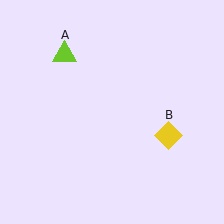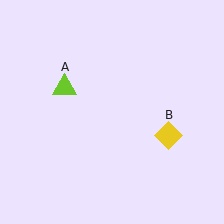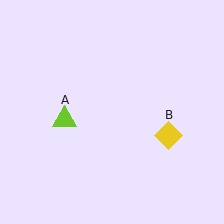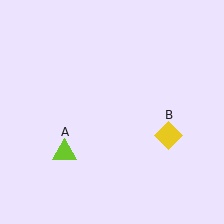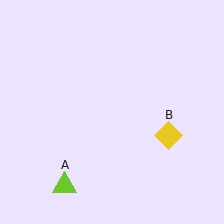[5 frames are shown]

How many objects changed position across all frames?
1 object changed position: lime triangle (object A).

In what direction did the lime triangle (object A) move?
The lime triangle (object A) moved down.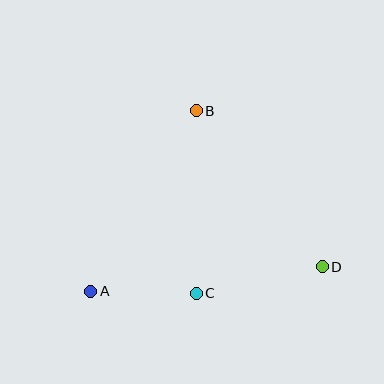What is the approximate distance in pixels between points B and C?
The distance between B and C is approximately 183 pixels.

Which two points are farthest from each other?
Points A and D are farthest from each other.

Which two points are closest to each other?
Points A and C are closest to each other.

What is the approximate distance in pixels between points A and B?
The distance between A and B is approximately 209 pixels.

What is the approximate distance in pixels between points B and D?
The distance between B and D is approximately 201 pixels.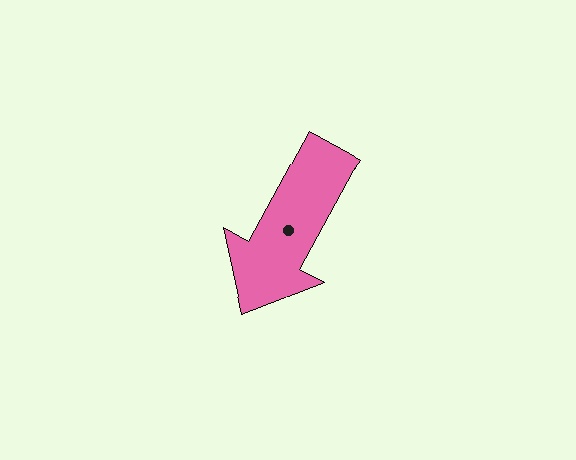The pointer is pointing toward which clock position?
Roughly 7 o'clock.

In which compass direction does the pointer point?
Southwest.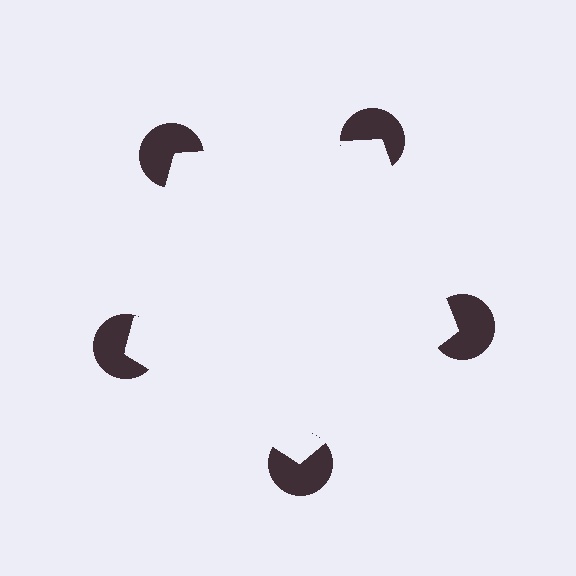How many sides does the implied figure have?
5 sides.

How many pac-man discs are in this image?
There are 5 — one at each vertex of the illusory pentagon.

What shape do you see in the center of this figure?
An illusory pentagon — its edges are inferred from the aligned wedge cuts in the pac-man discs, not physically drawn.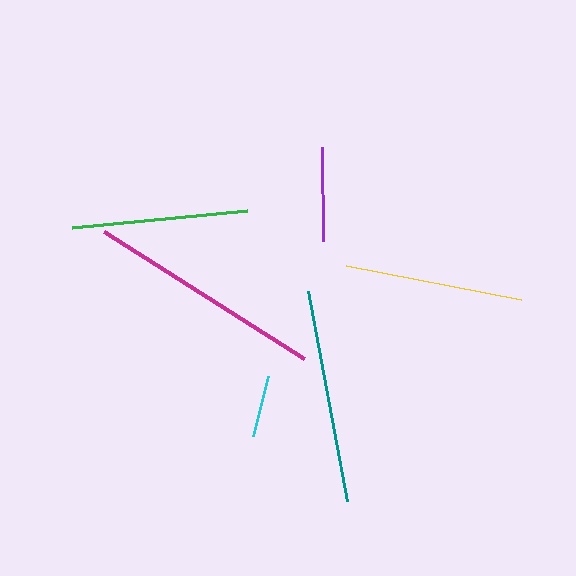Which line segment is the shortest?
The cyan line is the shortest at approximately 61 pixels.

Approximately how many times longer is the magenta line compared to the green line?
The magenta line is approximately 1.3 times the length of the green line.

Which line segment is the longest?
The magenta line is the longest at approximately 237 pixels.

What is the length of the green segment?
The green segment is approximately 176 pixels long.